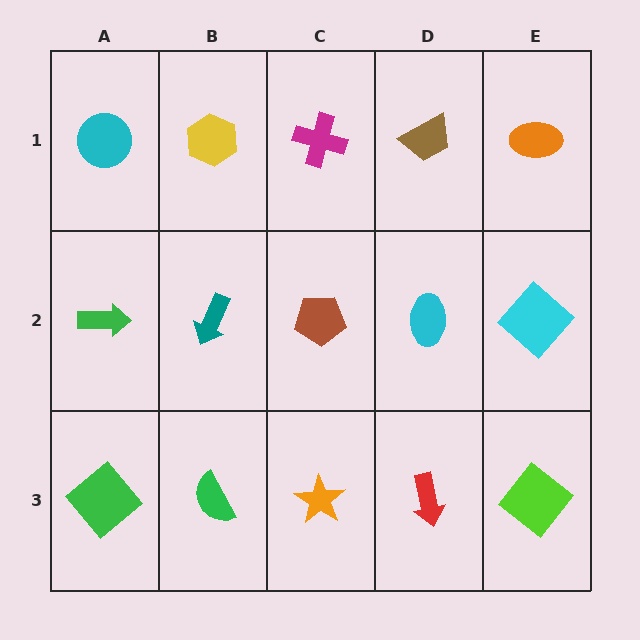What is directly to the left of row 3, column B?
A green diamond.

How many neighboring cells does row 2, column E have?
3.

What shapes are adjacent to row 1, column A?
A green arrow (row 2, column A), a yellow hexagon (row 1, column B).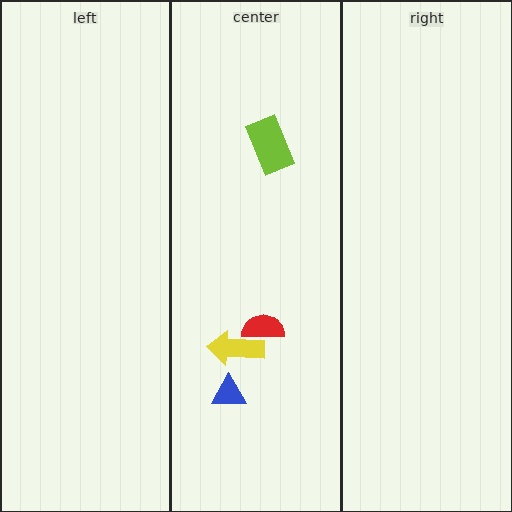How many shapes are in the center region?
4.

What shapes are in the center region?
The yellow arrow, the red semicircle, the blue triangle, the lime rectangle.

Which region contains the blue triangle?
The center region.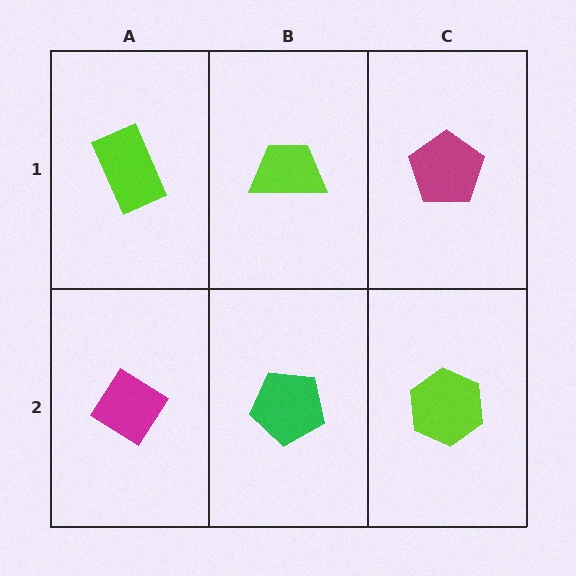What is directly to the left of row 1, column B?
A lime rectangle.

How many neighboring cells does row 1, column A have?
2.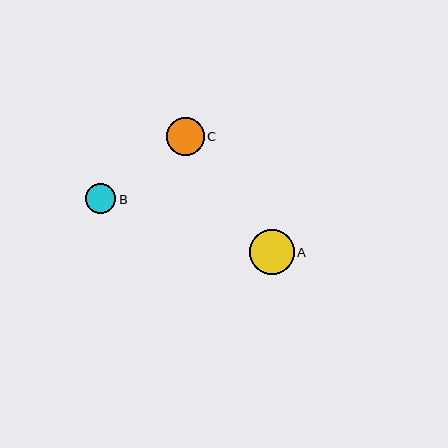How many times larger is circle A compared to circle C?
Circle A is approximately 1.2 times the size of circle C.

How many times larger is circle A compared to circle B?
Circle A is approximately 1.5 times the size of circle B.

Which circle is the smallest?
Circle B is the smallest with a size of approximately 30 pixels.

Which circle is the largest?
Circle A is the largest with a size of approximately 45 pixels.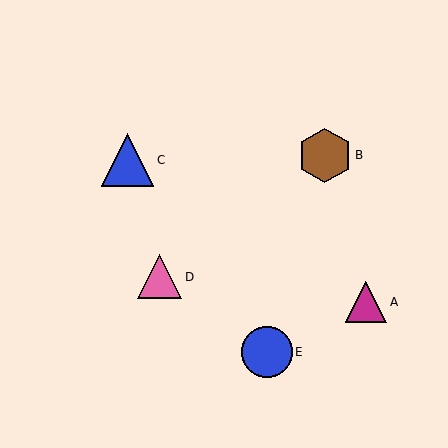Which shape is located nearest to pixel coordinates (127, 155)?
The blue triangle (labeled C) at (128, 160) is nearest to that location.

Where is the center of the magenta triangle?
The center of the magenta triangle is at (366, 302).